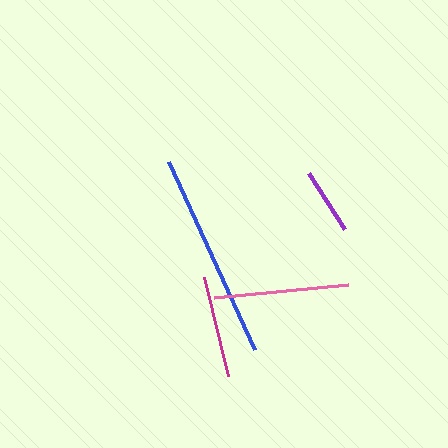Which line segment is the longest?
The blue line is the longest at approximately 207 pixels.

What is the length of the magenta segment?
The magenta segment is approximately 102 pixels long.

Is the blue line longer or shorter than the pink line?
The blue line is longer than the pink line.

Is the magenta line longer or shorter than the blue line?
The blue line is longer than the magenta line.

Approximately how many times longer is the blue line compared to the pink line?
The blue line is approximately 1.5 times the length of the pink line.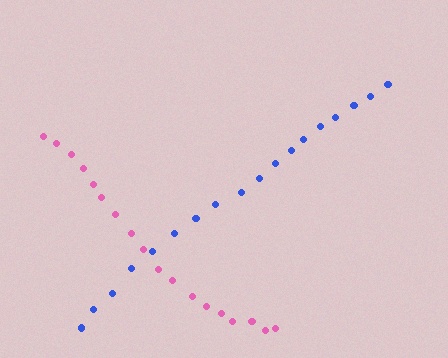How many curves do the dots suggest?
There are 2 distinct paths.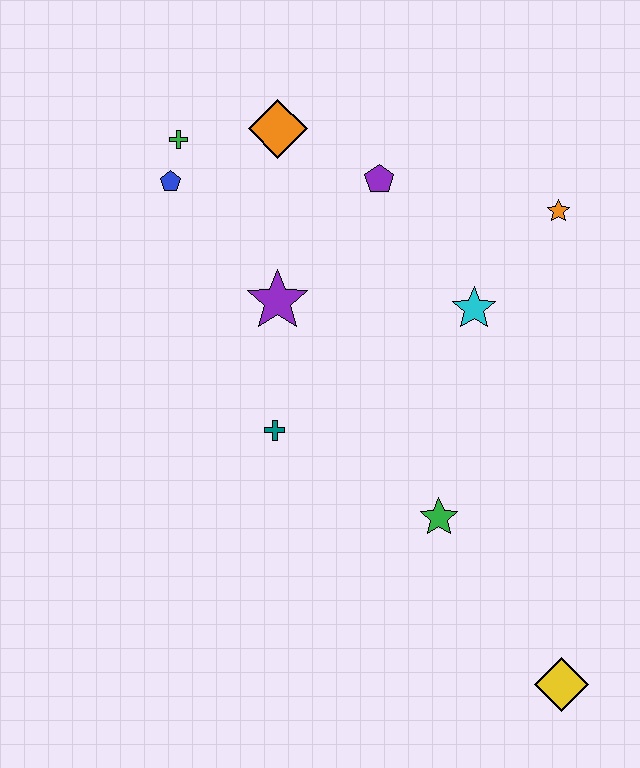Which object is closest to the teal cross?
The purple star is closest to the teal cross.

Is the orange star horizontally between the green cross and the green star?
No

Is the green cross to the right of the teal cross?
No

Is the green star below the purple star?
Yes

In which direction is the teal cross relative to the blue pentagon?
The teal cross is below the blue pentagon.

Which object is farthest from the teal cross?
The yellow diamond is farthest from the teal cross.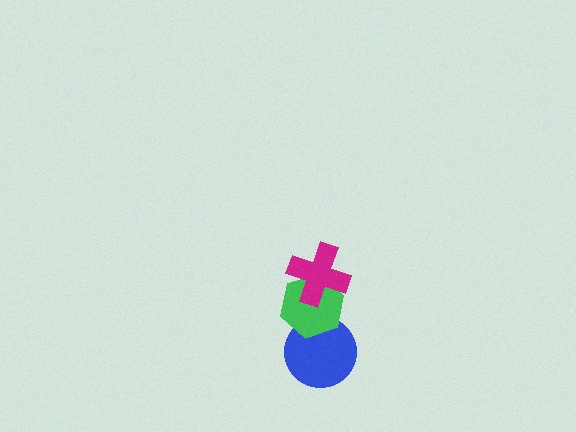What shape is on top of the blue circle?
The green hexagon is on top of the blue circle.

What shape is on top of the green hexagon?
The magenta cross is on top of the green hexagon.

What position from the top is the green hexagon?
The green hexagon is 2nd from the top.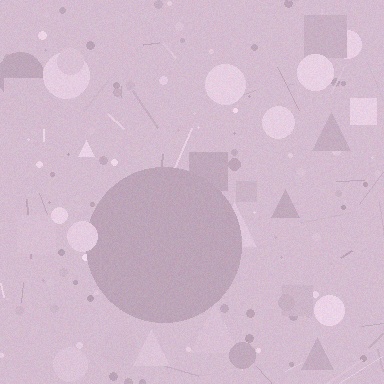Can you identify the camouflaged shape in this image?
The camouflaged shape is a circle.